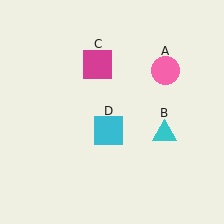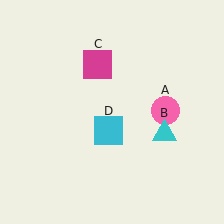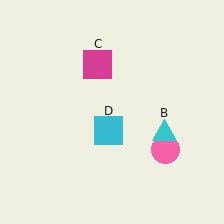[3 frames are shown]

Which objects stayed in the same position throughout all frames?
Cyan triangle (object B) and magenta square (object C) and cyan square (object D) remained stationary.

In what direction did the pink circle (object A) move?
The pink circle (object A) moved down.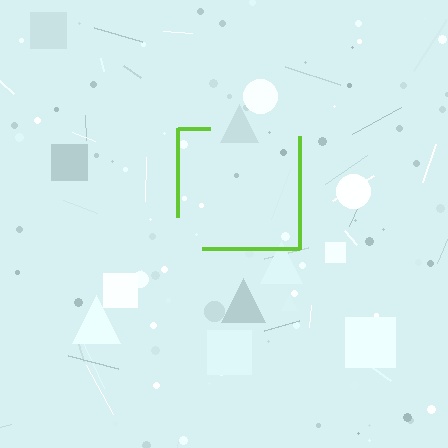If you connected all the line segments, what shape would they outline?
They would outline a square.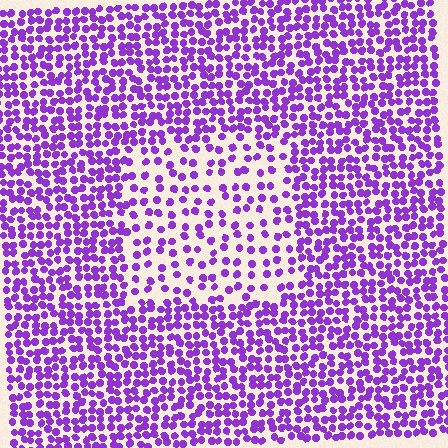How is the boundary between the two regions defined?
The boundary is defined by a change in element density (approximately 2.1x ratio). All elements are the same color, size, and shape.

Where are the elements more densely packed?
The elements are more densely packed outside the rectangle boundary.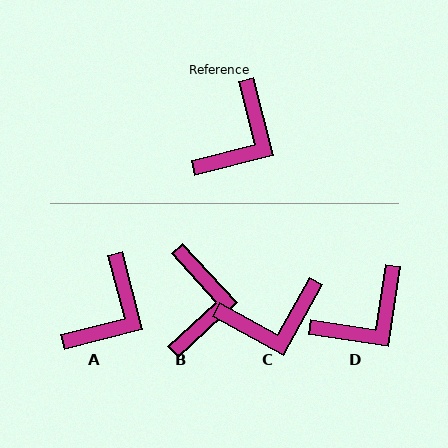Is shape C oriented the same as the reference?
No, it is off by about 43 degrees.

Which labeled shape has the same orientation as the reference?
A.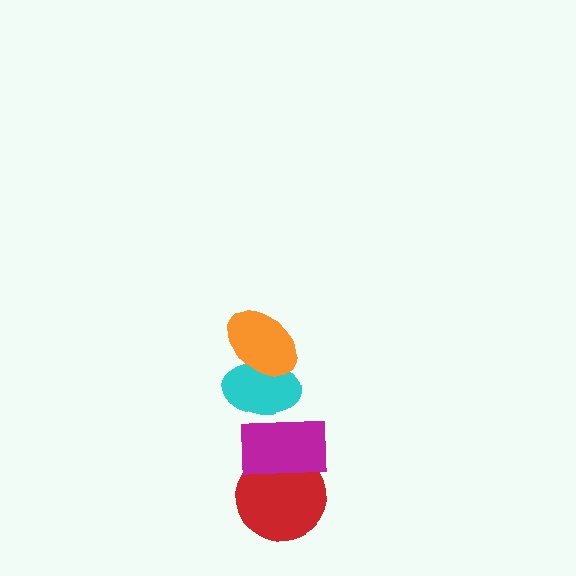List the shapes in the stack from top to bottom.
From top to bottom: the orange ellipse, the cyan ellipse, the magenta rectangle, the red circle.